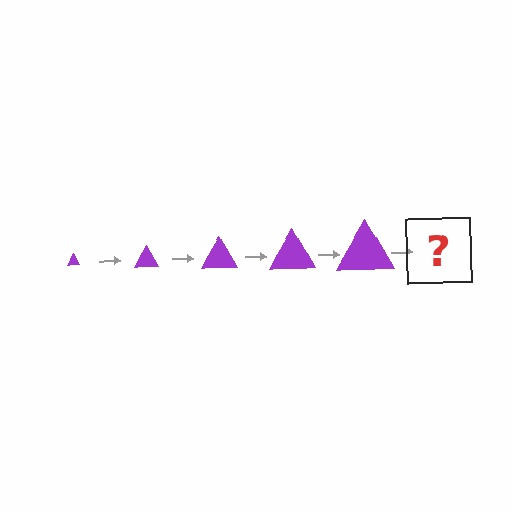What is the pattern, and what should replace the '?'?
The pattern is that the triangle gets progressively larger each step. The '?' should be a purple triangle, larger than the previous one.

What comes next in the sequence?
The next element should be a purple triangle, larger than the previous one.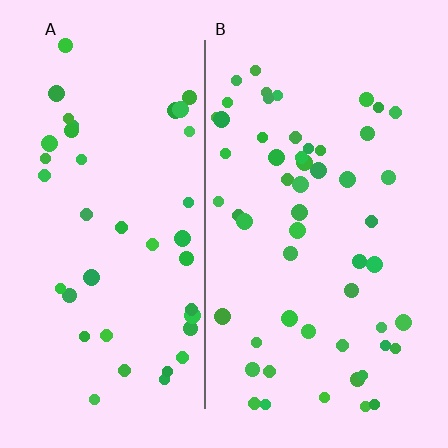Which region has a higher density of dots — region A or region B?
B (the right).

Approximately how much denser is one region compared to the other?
Approximately 1.3× — region B over region A.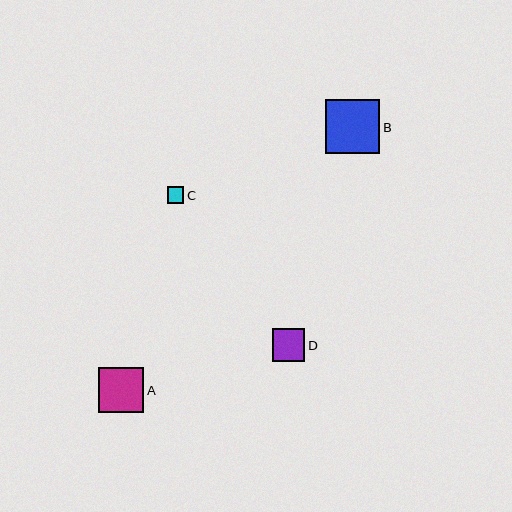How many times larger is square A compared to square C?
Square A is approximately 2.7 times the size of square C.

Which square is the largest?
Square B is the largest with a size of approximately 54 pixels.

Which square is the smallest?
Square C is the smallest with a size of approximately 17 pixels.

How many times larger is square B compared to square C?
Square B is approximately 3.2 times the size of square C.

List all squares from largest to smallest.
From largest to smallest: B, A, D, C.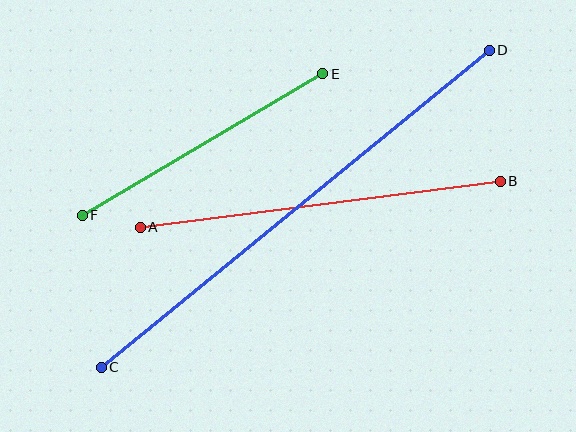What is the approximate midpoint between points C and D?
The midpoint is at approximately (295, 209) pixels.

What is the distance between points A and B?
The distance is approximately 363 pixels.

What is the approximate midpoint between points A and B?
The midpoint is at approximately (320, 204) pixels.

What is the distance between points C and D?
The distance is approximately 501 pixels.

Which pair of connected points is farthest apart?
Points C and D are farthest apart.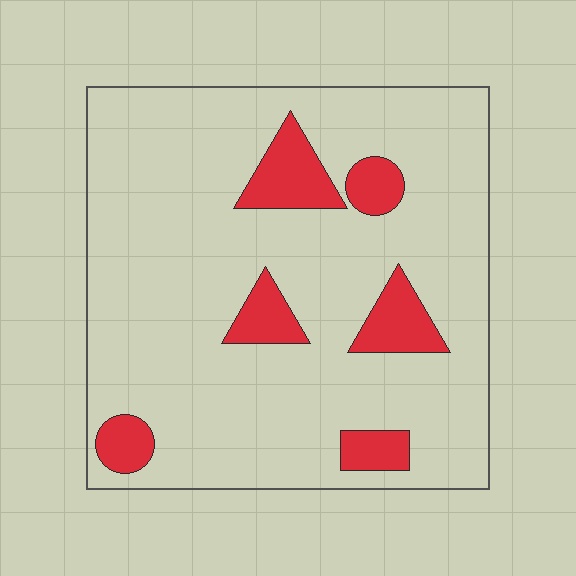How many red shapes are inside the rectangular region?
6.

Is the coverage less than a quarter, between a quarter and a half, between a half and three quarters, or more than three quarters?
Less than a quarter.